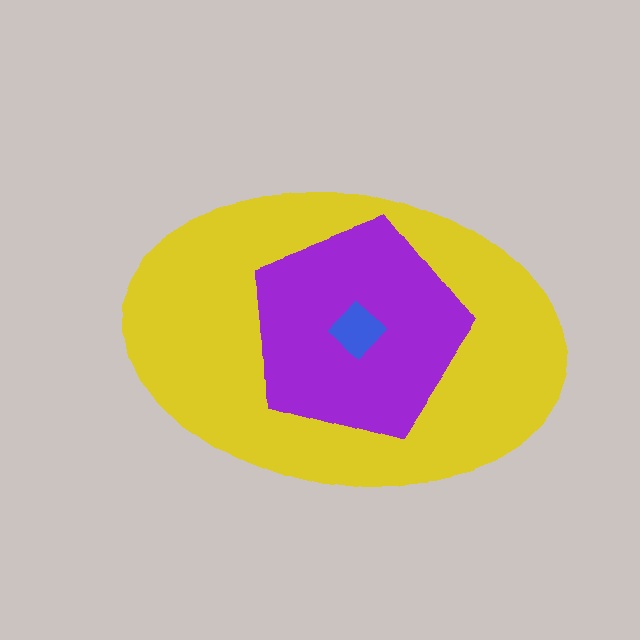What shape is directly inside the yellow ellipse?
The purple pentagon.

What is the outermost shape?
The yellow ellipse.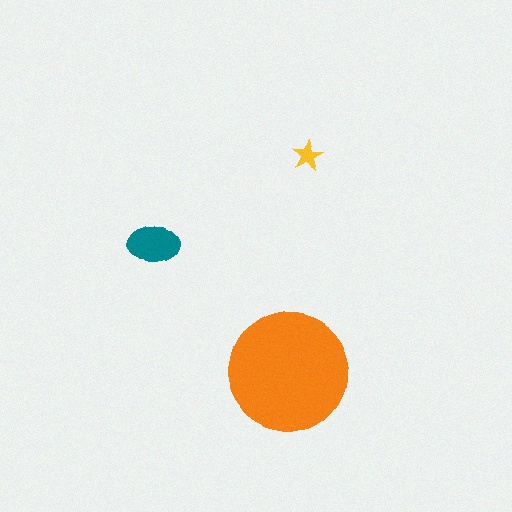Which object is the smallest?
The yellow star.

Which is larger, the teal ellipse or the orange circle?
The orange circle.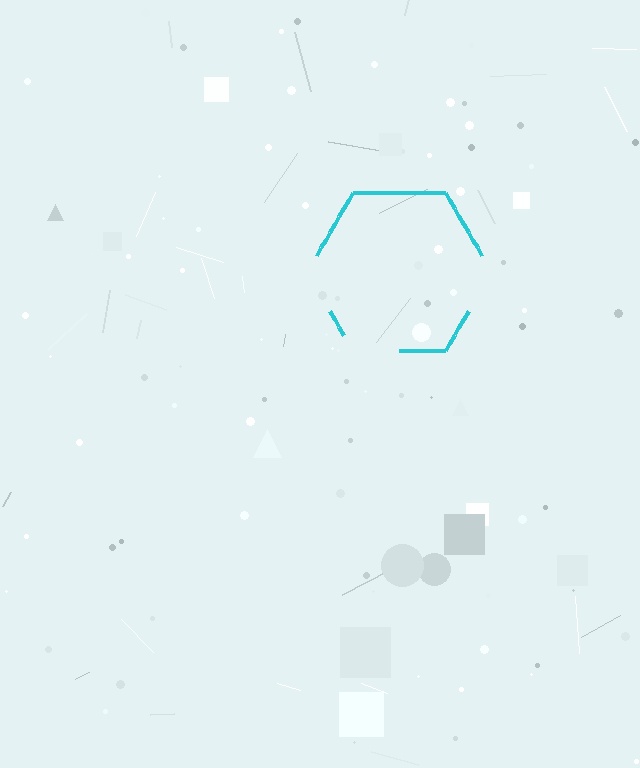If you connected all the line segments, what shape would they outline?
They would outline a hexagon.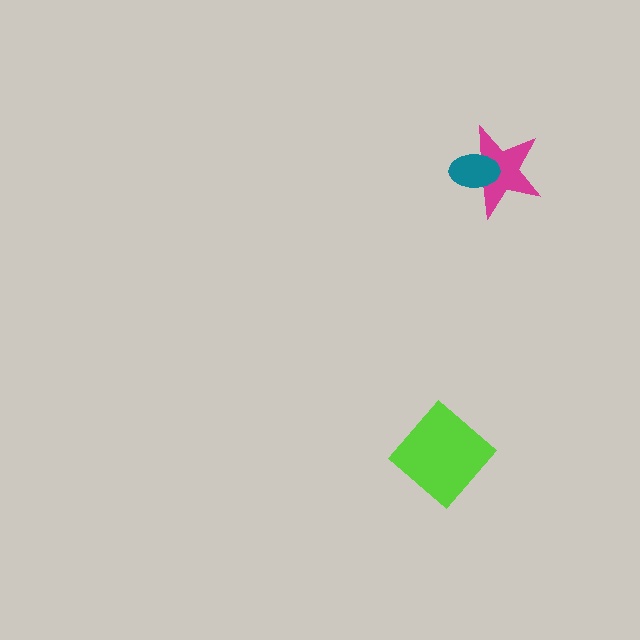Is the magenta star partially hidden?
Yes, it is partially covered by another shape.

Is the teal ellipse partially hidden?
No, no other shape covers it.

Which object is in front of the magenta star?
The teal ellipse is in front of the magenta star.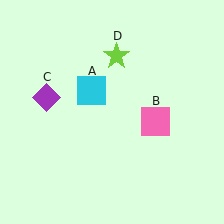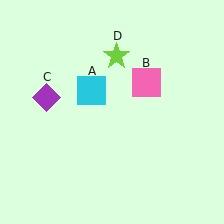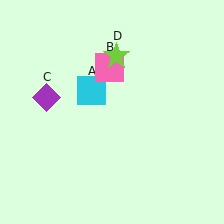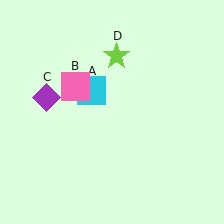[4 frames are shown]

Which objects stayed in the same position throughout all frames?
Cyan square (object A) and purple diamond (object C) and lime star (object D) remained stationary.